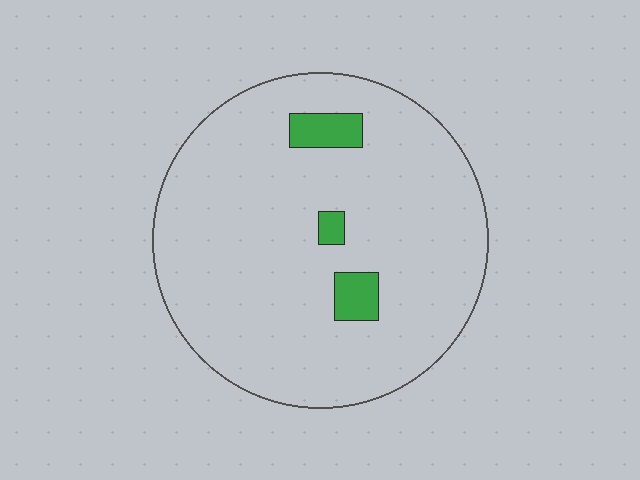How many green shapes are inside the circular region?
3.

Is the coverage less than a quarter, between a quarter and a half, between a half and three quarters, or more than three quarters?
Less than a quarter.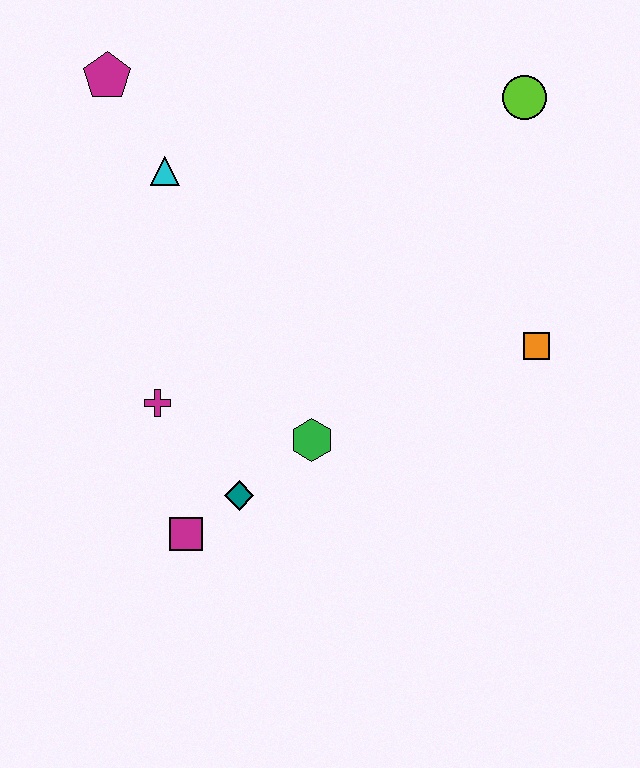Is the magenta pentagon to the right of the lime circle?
No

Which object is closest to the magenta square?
The teal diamond is closest to the magenta square.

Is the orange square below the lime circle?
Yes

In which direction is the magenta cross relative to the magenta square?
The magenta cross is above the magenta square.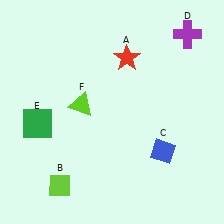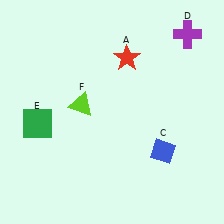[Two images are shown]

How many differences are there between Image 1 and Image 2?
There is 1 difference between the two images.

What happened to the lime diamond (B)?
The lime diamond (B) was removed in Image 2. It was in the bottom-left area of Image 1.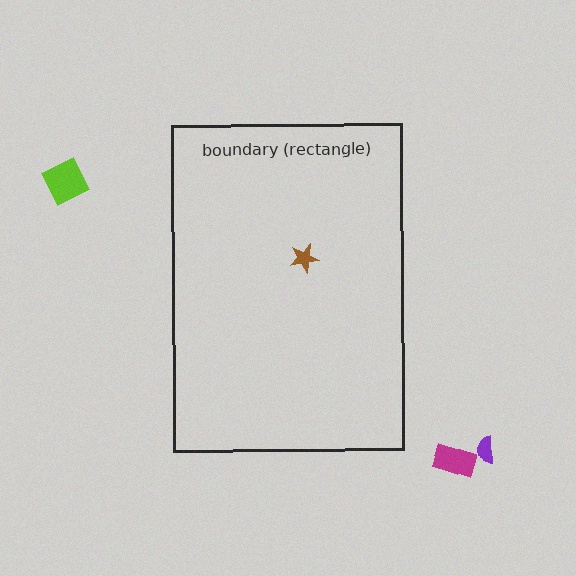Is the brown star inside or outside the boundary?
Inside.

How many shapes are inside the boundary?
1 inside, 3 outside.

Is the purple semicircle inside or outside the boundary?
Outside.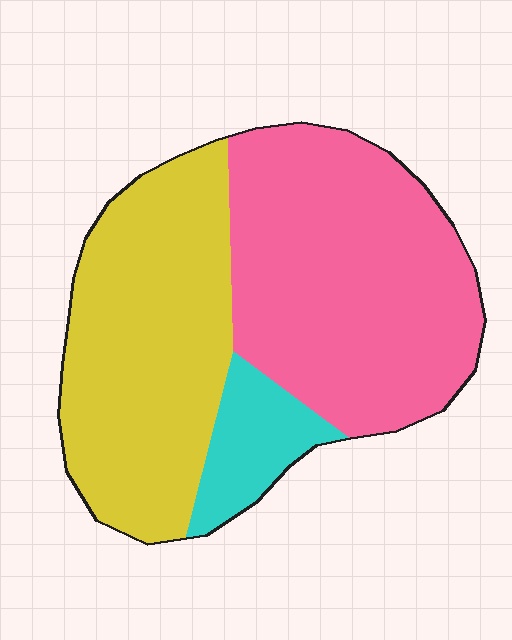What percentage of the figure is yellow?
Yellow covers around 40% of the figure.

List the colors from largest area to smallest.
From largest to smallest: pink, yellow, cyan.